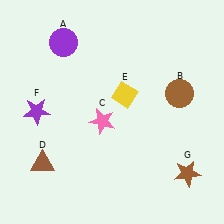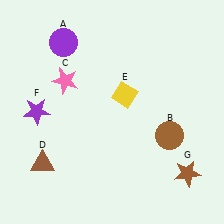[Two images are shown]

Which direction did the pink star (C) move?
The pink star (C) moved up.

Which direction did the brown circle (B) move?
The brown circle (B) moved down.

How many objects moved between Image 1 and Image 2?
2 objects moved between the two images.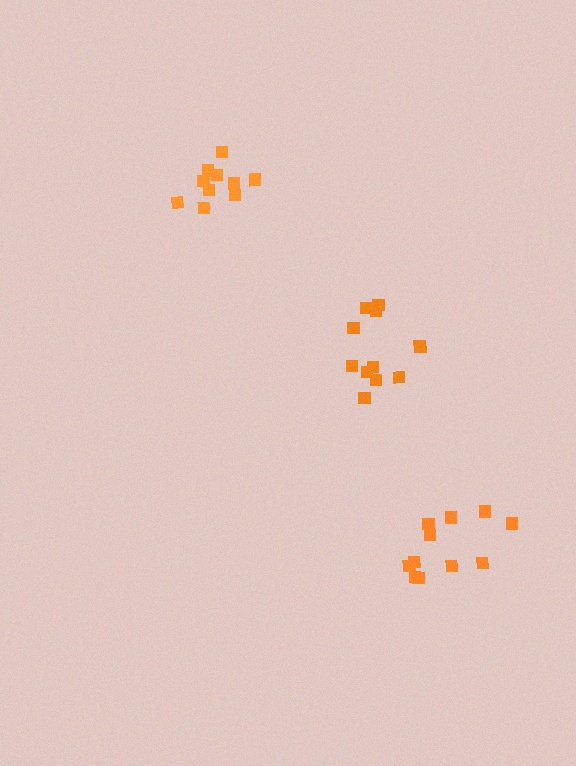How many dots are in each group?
Group 1: 11 dots, Group 2: 11 dots, Group 3: 10 dots (32 total).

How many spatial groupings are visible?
There are 3 spatial groupings.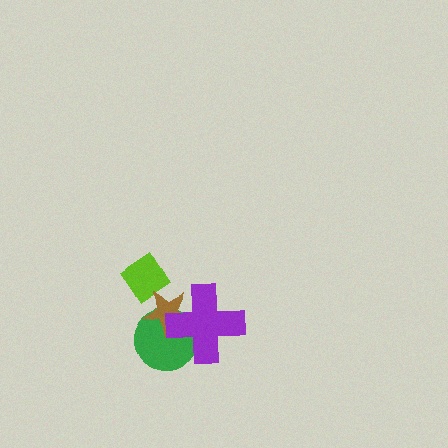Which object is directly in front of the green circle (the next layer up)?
The brown star is directly in front of the green circle.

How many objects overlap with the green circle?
2 objects overlap with the green circle.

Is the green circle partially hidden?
Yes, it is partially covered by another shape.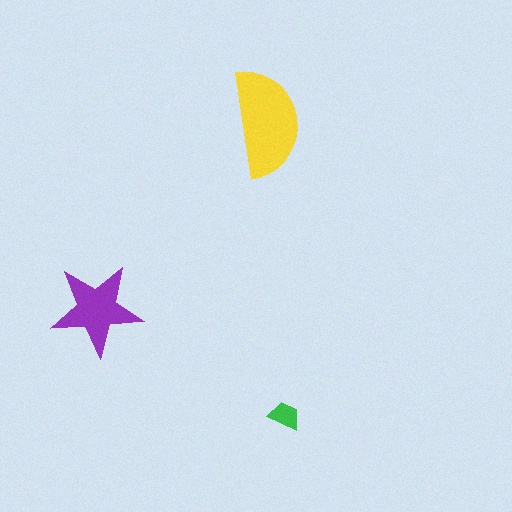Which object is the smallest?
The green trapezoid.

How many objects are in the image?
There are 3 objects in the image.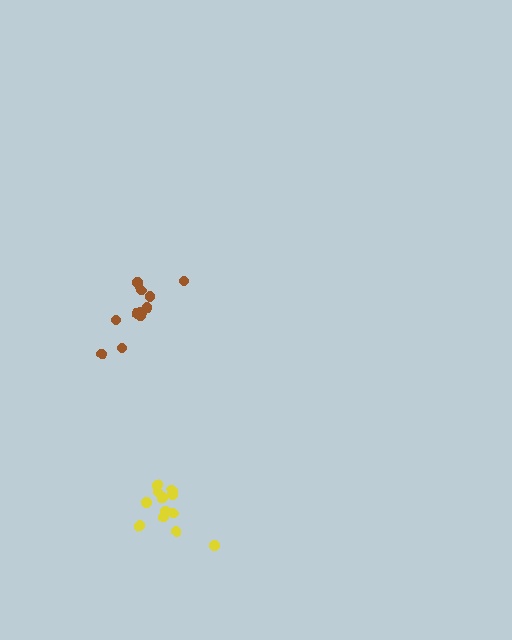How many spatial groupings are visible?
There are 2 spatial groupings.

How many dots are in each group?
Group 1: 12 dots, Group 2: 11 dots (23 total).